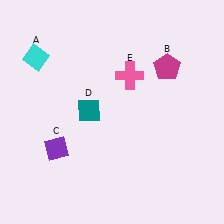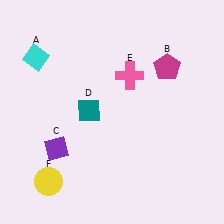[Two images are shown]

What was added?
A yellow circle (F) was added in Image 2.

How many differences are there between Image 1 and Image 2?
There is 1 difference between the two images.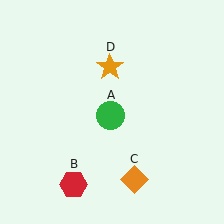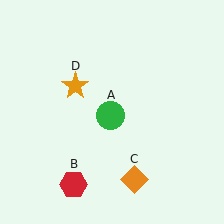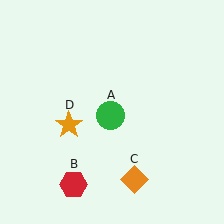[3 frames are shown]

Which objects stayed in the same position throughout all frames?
Green circle (object A) and red hexagon (object B) and orange diamond (object C) remained stationary.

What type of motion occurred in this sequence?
The orange star (object D) rotated counterclockwise around the center of the scene.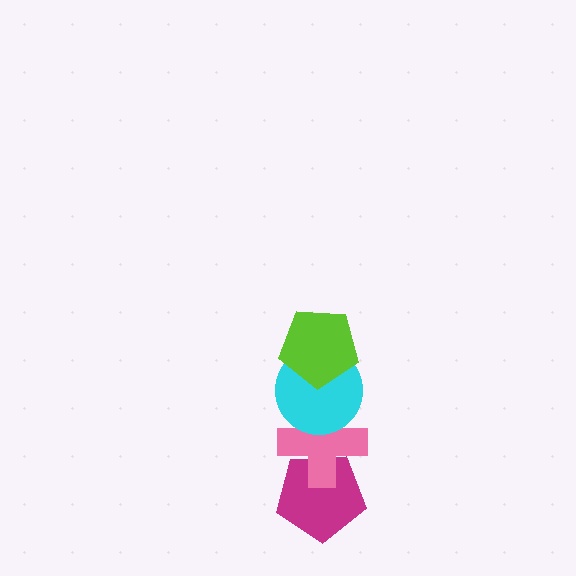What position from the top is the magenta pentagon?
The magenta pentagon is 4th from the top.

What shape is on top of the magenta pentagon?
The pink cross is on top of the magenta pentagon.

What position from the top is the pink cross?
The pink cross is 3rd from the top.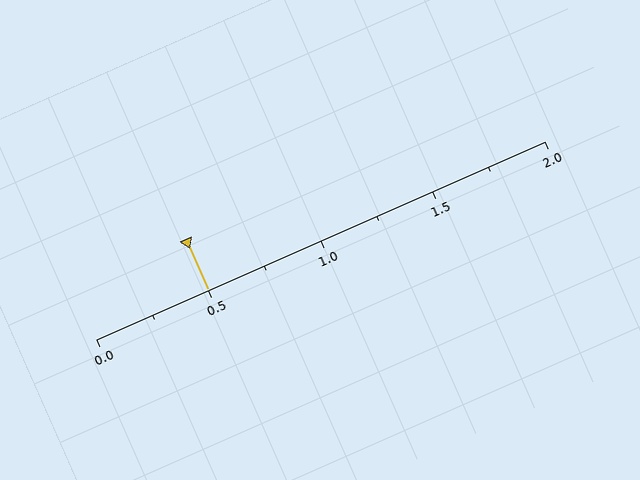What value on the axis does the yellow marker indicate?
The marker indicates approximately 0.5.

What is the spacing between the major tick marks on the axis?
The major ticks are spaced 0.5 apart.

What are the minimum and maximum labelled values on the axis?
The axis runs from 0.0 to 2.0.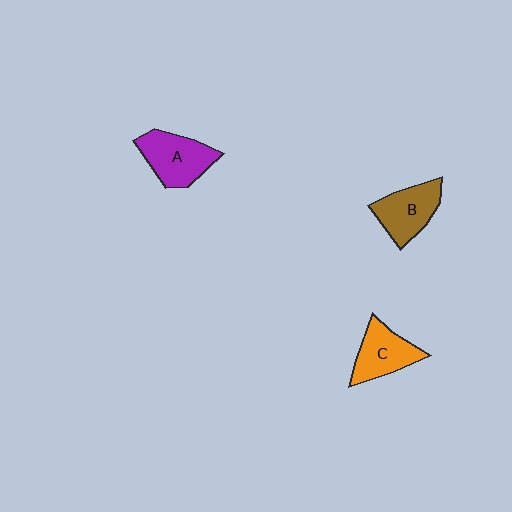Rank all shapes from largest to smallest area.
From largest to smallest: A (purple), B (brown), C (orange).